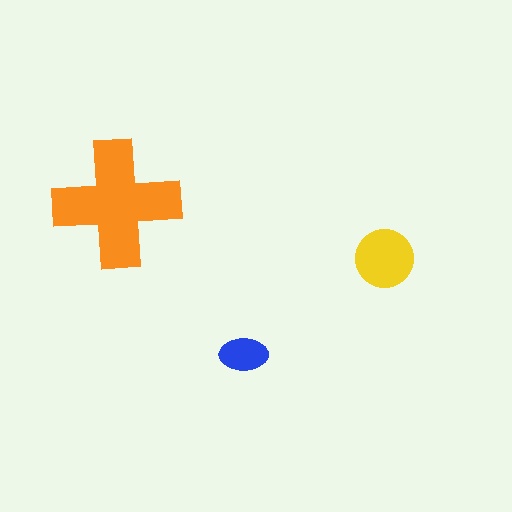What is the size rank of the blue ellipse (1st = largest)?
3rd.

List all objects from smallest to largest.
The blue ellipse, the yellow circle, the orange cross.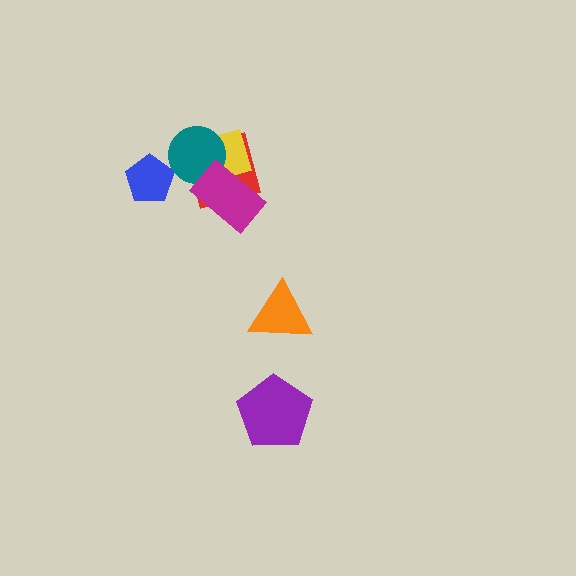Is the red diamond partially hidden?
Yes, it is partially covered by another shape.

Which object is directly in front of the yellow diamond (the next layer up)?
The teal circle is directly in front of the yellow diamond.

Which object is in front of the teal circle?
The magenta rectangle is in front of the teal circle.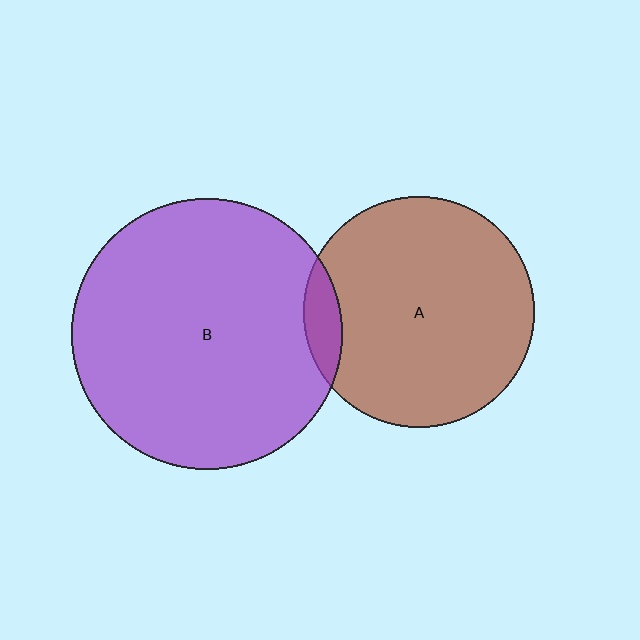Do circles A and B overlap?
Yes.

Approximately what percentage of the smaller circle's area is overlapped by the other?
Approximately 10%.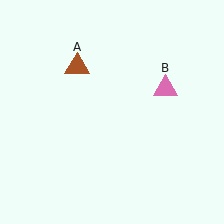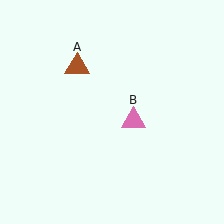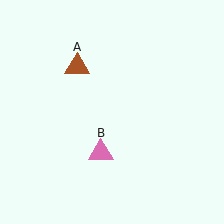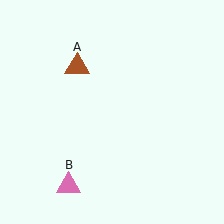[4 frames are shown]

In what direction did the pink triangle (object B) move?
The pink triangle (object B) moved down and to the left.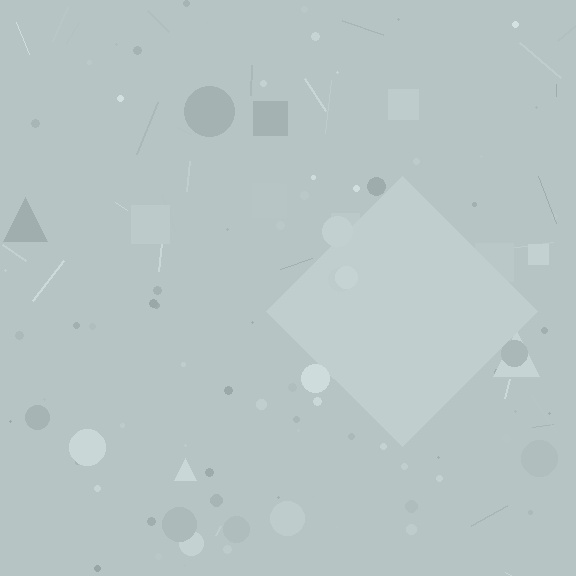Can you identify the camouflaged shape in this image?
The camouflaged shape is a diamond.